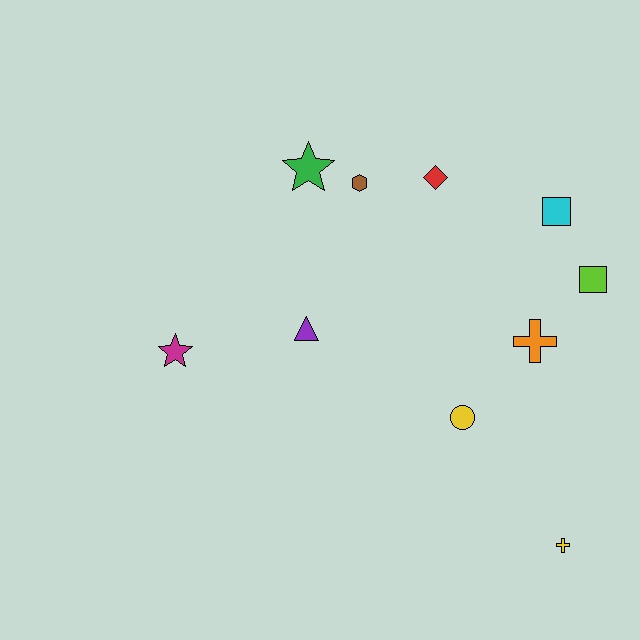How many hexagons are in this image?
There is 1 hexagon.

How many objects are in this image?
There are 10 objects.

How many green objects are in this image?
There is 1 green object.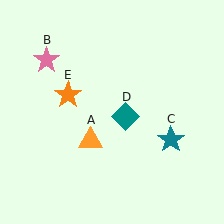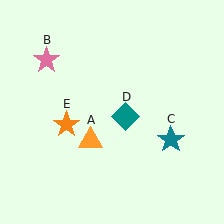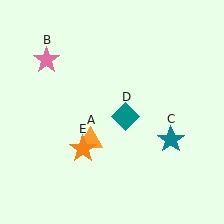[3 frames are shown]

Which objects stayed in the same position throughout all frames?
Orange triangle (object A) and pink star (object B) and teal star (object C) and teal diamond (object D) remained stationary.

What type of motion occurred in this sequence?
The orange star (object E) rotated counterclockwise around the center of the scene.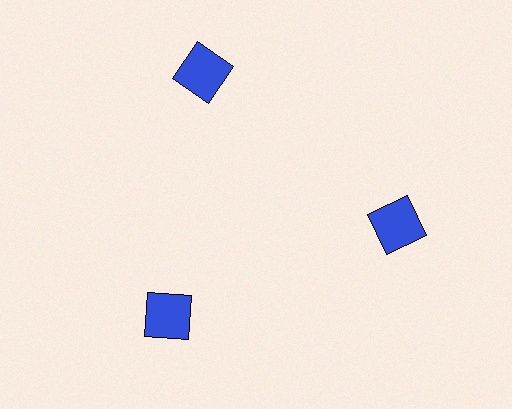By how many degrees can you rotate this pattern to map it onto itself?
The pattern maps onto itself every 120 degrees of rotation.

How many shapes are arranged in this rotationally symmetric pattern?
There are 3 shapes, arranged in 3 groups of 1.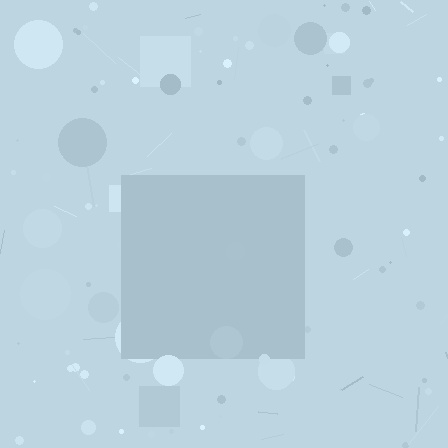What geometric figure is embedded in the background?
A square is embedded in the background.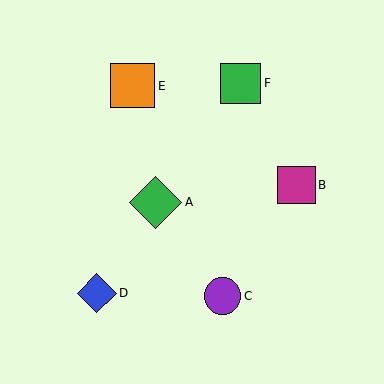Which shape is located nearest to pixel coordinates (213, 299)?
The purple circle (labeled C) at (223, 296) is nearest to that location.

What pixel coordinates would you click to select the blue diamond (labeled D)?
Click at (97, 293) to select the blue diamond D.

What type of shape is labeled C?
Shape C is a purple circle.